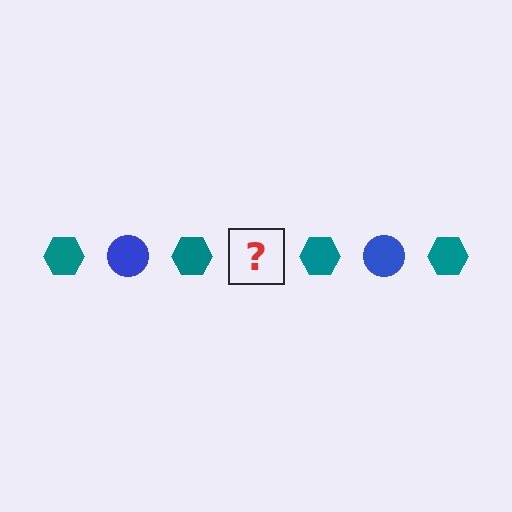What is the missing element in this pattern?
The missing element is a blue circle.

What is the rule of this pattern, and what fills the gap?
The rule is that the pattern alternates between teal hexagon and blue circle. The gap should be filled with a blue circle.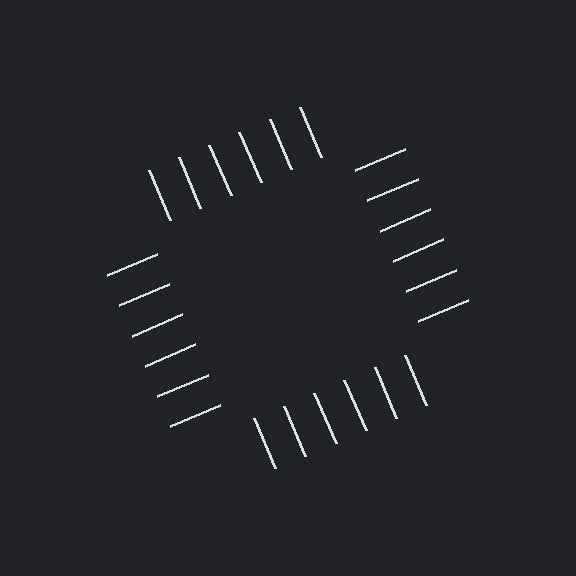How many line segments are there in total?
24 — 6 along each of the 4 edges.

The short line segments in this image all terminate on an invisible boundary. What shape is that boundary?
An illusory square — the line segments terminate on its edges but no continuous stroke is drawn.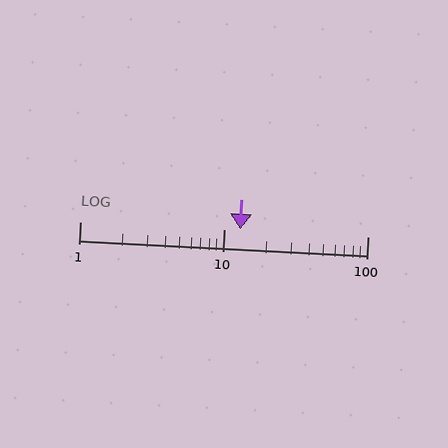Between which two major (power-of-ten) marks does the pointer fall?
The pointer is between 10 and 100.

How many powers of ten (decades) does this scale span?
The scale spans 2 decades, from 1 to 100.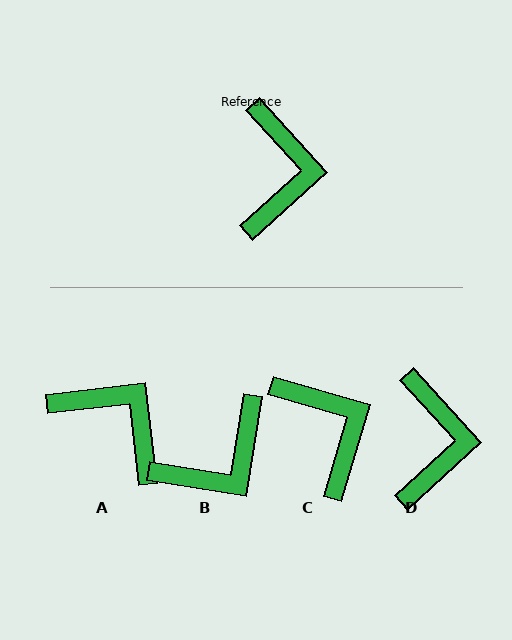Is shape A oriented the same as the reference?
No, it is off by about 54 degrees.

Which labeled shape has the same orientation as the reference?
D.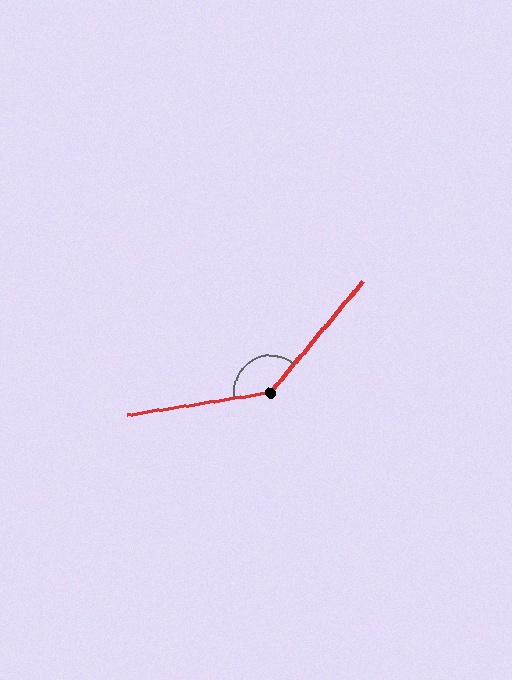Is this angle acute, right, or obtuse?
It is obtuse.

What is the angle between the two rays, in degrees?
Approximately 139 degrees.